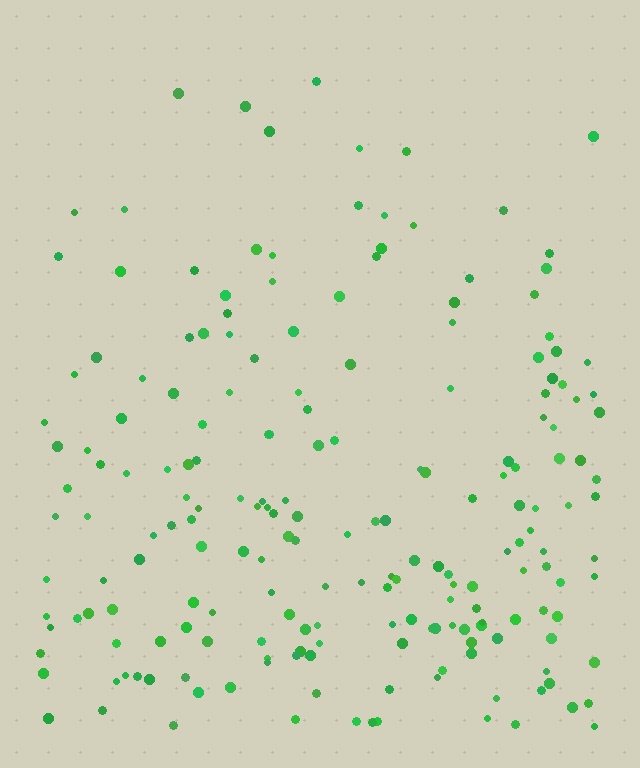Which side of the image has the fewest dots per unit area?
The top.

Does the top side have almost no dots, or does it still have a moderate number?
Still a moderate number, just noticeably fewer than the bottom.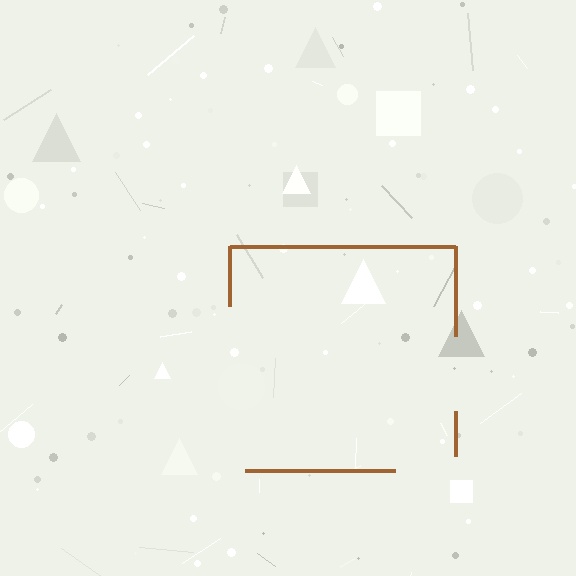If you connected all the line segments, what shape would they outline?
They would outline a square.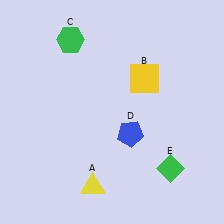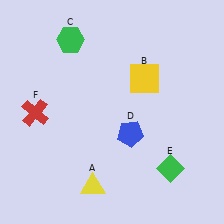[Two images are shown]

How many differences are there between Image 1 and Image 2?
There is 1 difference between the two images.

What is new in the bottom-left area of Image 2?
A red cross (F) was added in the bottom-left area of Image 2.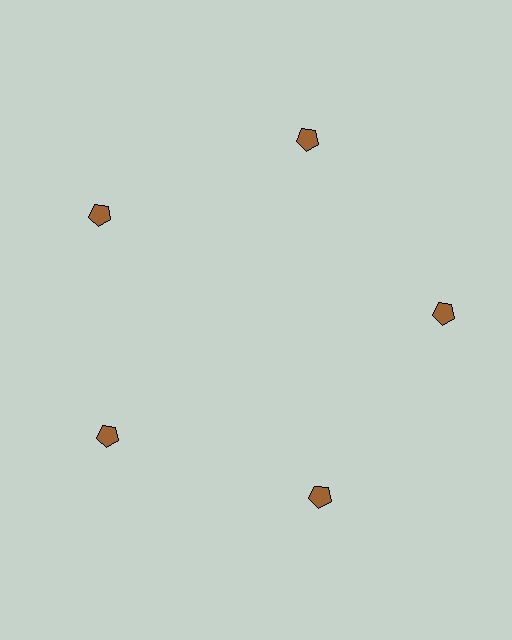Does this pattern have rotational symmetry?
Yes, this pattern has 5-fold rotational symmetry. It looks the same after rotating 72 degrees around the center.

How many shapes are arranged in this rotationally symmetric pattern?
There are 5 shapes, arranged in 5 groups of 1.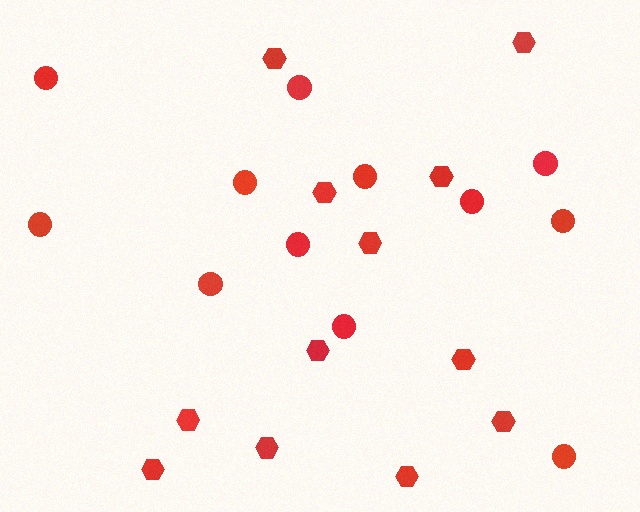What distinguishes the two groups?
There are 2 groups: one group of hexagons (12) and one group of circles (12).